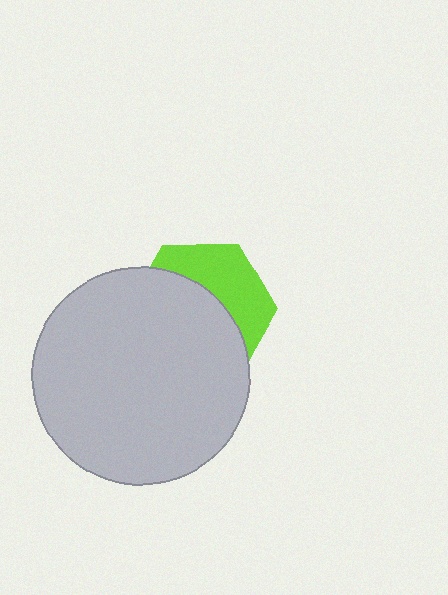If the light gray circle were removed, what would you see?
You would see the complete lime hexagon.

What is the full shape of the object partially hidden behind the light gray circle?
The partially hidden object is a lime hexagon.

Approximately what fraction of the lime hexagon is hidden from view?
Roughly 61% of the lime hexagon is hidden behind the light gray circle.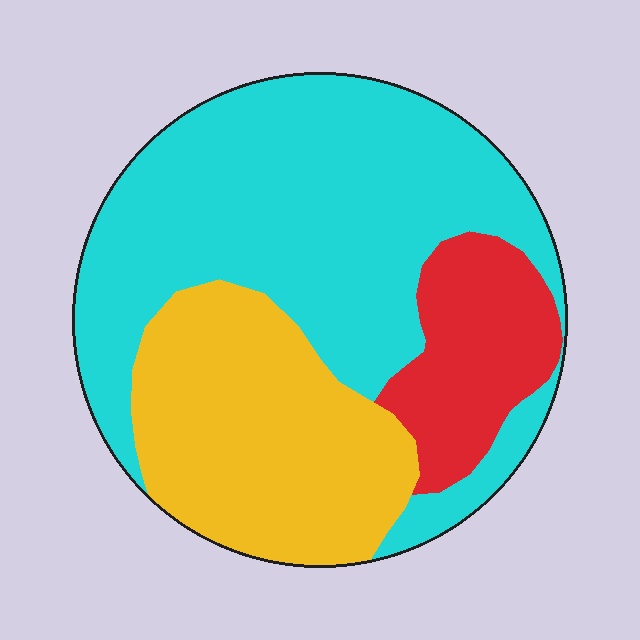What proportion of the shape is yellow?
Yellow covers around 30% of the shape.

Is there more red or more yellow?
Yellow.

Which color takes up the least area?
Red, at roughly 15%.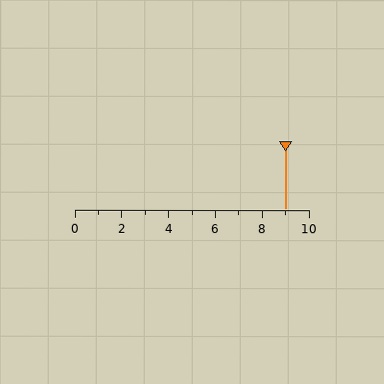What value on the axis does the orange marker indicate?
The marker indicates approximately 9.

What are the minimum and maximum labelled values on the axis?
The axis runs from 0 to 10.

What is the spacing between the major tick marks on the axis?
The major ticks are spaced 2 apart.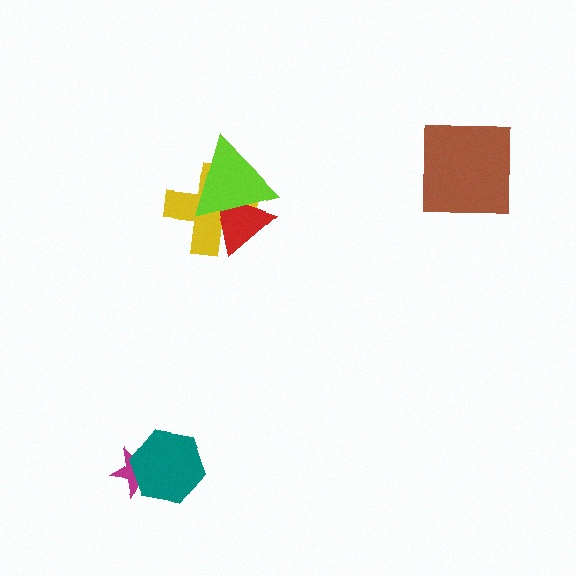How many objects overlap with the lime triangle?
2 objects overlap with the lime triangle.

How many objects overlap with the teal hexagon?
1 object overlaps with the teal hexagon.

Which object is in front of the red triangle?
The lime triangle is in front of the red triangle.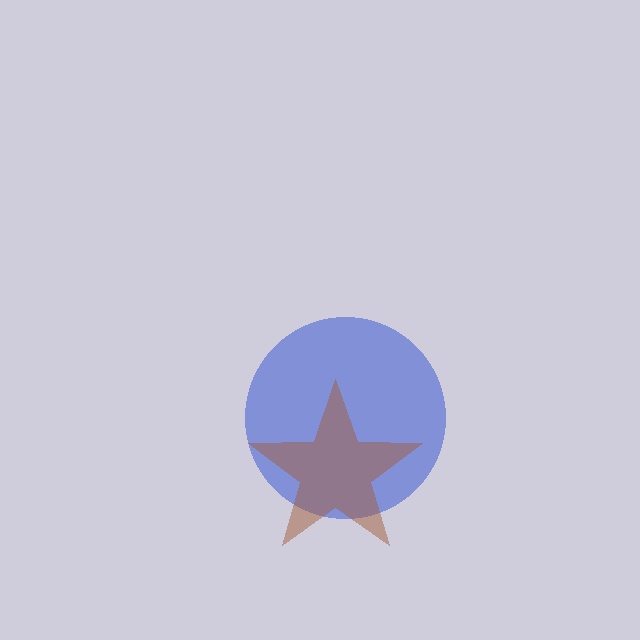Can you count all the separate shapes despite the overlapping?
Yes, there are 2 separate shapes.